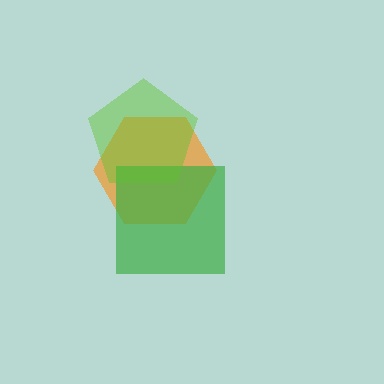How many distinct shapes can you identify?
There are 3 distinct shapes: an orange hexagon, a green square, a lime pentagon.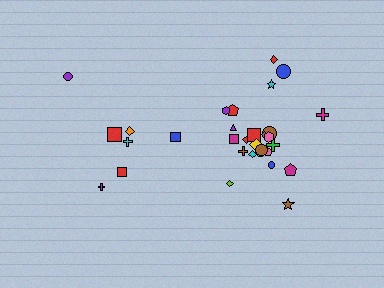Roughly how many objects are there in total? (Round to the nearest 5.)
Roughly 30 objects in total.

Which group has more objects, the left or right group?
The right group.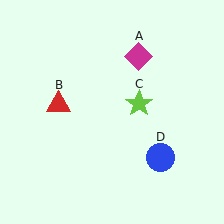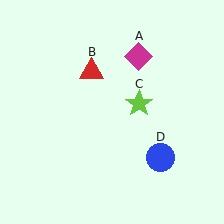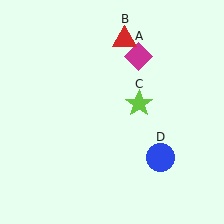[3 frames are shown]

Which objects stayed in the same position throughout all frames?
Magenta diamond (object A) and lime star (object C) and blue circle (object D) remained stationary.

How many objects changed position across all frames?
1 object changed position: red triangle (object B).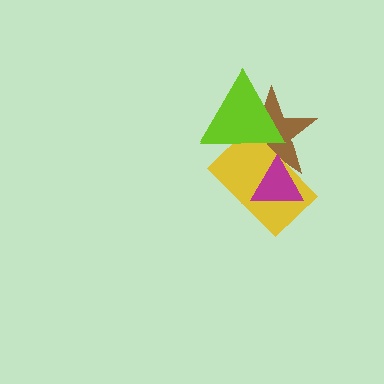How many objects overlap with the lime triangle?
2 objects overlap with the lime triangle.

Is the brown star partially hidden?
Yes, it is partially covered by another shape.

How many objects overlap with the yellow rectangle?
3 objects overlap with the yellow rectangle.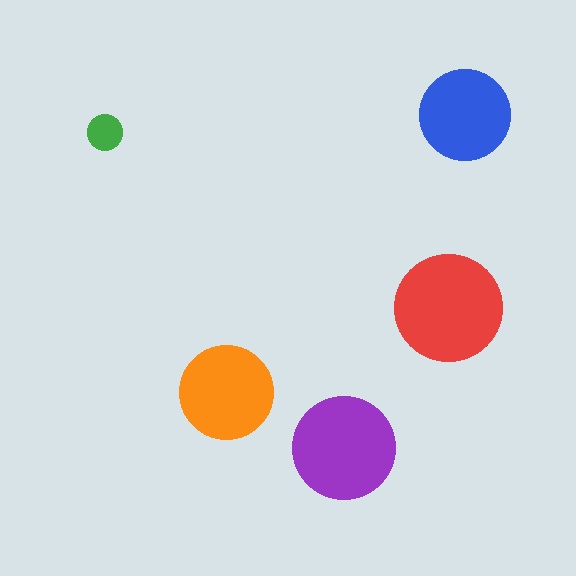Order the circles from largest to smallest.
the red one, the purple one, the orange one, the blue one, the green one.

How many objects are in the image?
There are 5 objects in the image.